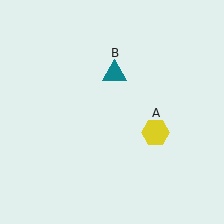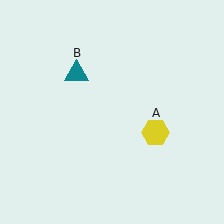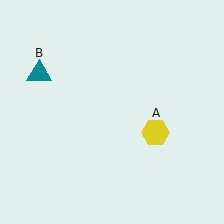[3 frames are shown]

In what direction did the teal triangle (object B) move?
The teal triangle (object B) moved left.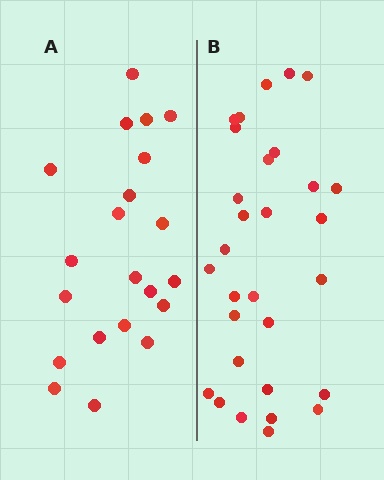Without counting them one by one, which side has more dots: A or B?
Region B (the right region) has more dots.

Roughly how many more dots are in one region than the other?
Region B has roughly 8 or so more dots than region A.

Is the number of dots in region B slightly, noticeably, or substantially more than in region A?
Region B has noticeably more, but not dramatically so. The ratio is roughly 1.4 to 1.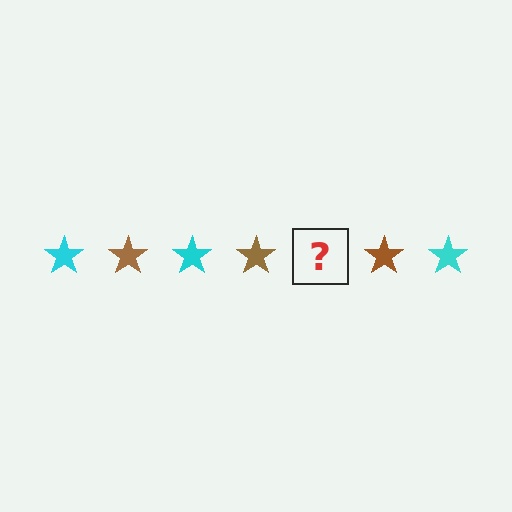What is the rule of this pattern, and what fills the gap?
The rule is that the pattern cycles through cyan, brown stars. The gap should be filled with a cyan star.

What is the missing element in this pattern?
The missing element is a cyan star.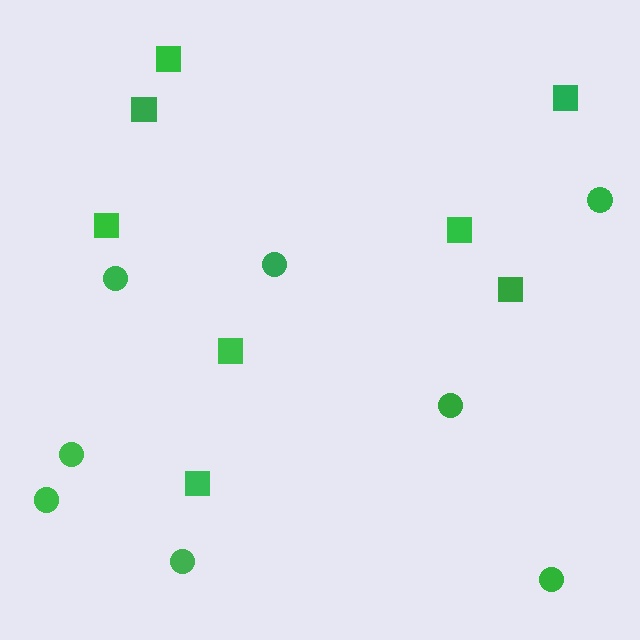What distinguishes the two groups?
There are 2 groups: one group of circles (8) and one group of squares (8).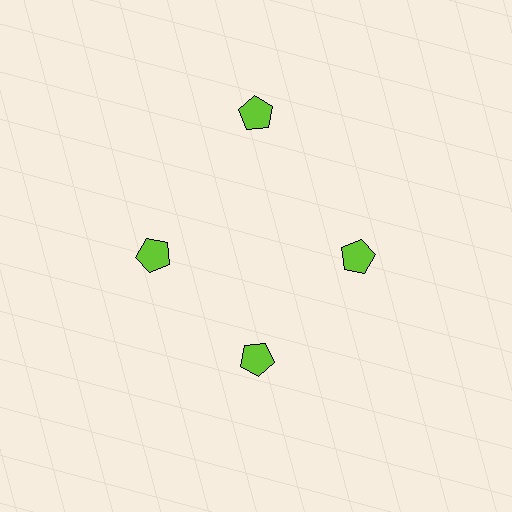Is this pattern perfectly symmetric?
No. The 4 lime pentagons are arranged in a ring, but one element near the 12 o'clock position is pushed outward from the center, breaking the 4-fold rotational symmetry.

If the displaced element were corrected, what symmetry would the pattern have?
It would have 4-fold rotational symmetry — the pattern would map onto itself every 90 degrees.